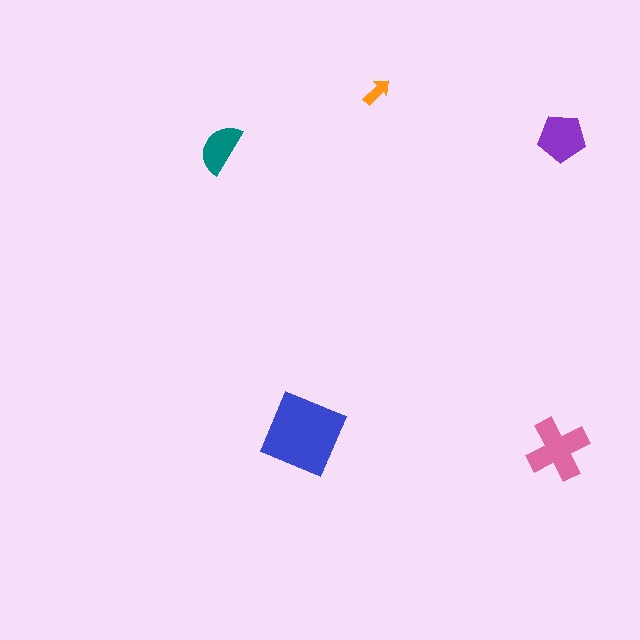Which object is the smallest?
The orange arrow.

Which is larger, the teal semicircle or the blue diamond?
The blue diamond.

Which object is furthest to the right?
The purple pentagon is rightmost.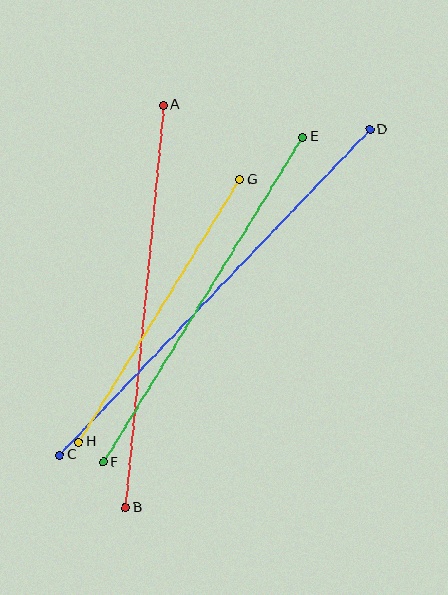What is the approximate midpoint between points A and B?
The midpoint is at approximately (144, 306) pixels.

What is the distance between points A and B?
The distance is approximately 404 pixels.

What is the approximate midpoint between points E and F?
The midpoint is at approximately (203, 300) pixels.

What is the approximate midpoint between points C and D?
The midpoint is at approximately (215, 292) pixels.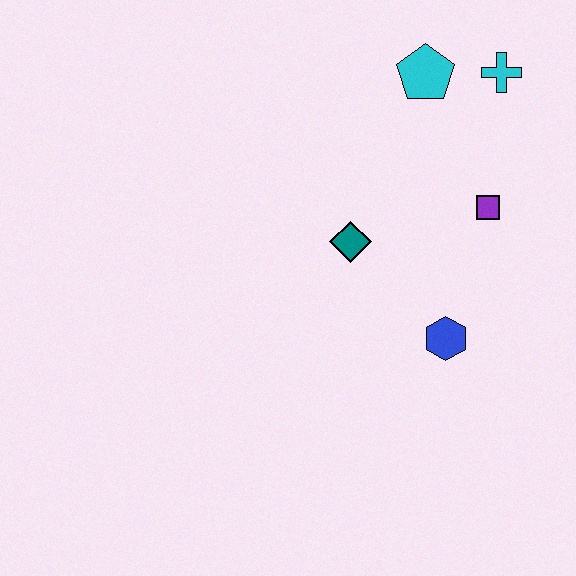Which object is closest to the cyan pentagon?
The cyan cross is closest to the cyan pentagon.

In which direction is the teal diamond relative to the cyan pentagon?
The teal diamond is below the cyan pentagon.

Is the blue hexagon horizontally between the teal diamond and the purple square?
Yes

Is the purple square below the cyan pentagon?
Yes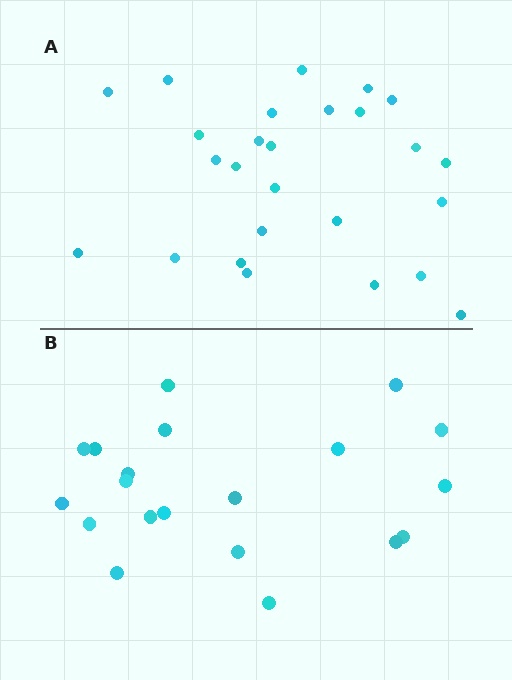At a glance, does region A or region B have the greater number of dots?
Region A (the top region) has more dots.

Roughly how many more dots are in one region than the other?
Region A has about 6 more dots than region B.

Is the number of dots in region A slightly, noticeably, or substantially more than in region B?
Region A has noticeably more, but not dramatically so. The ratio is roughly 1.3 to 1.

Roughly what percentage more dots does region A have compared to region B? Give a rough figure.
About 30% more.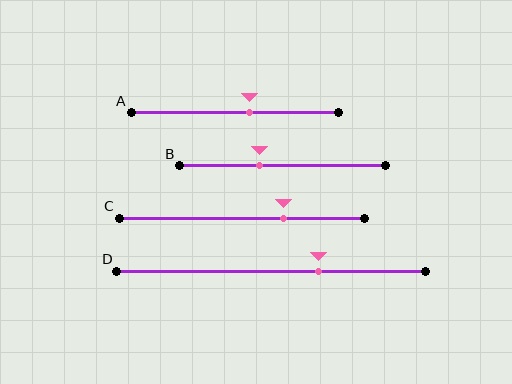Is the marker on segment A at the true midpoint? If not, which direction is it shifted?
No, the marker on segment A is shifted to the right by about 7% of the segment length.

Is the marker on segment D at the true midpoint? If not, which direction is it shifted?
No, the marker on segment D is shifted to the right by about 15% of the segment length.